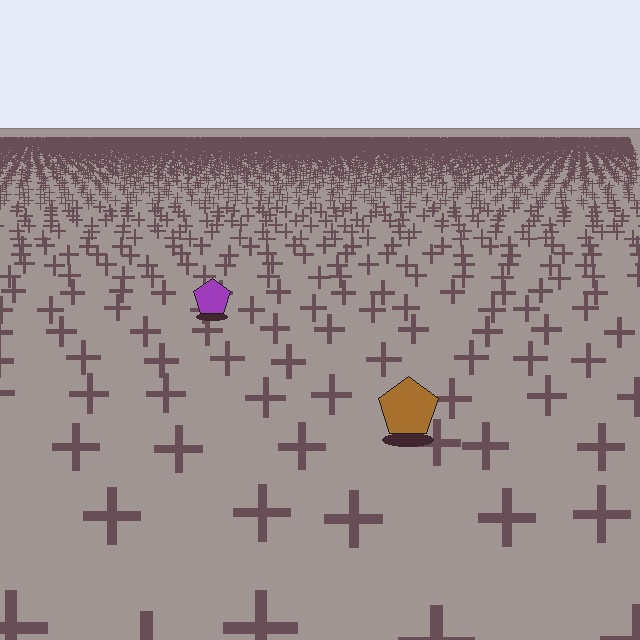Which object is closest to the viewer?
The brown pentagon is closest. The texture marks near it are larger and more spread out.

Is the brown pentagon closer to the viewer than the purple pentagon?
Yes. The brown pentagon is closer — you can tell from the texture gradient: the ground texture is coarser near it.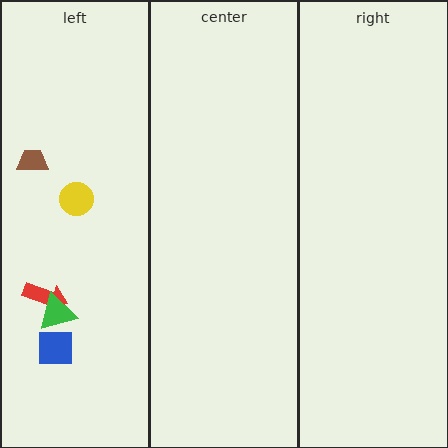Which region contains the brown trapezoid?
The left region.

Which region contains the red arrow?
The left region.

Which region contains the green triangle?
The left region.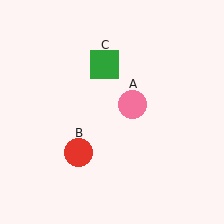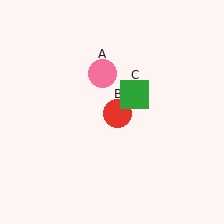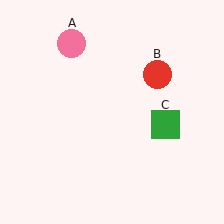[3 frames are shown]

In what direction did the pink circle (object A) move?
The pink circle (object A) moved up and to the left.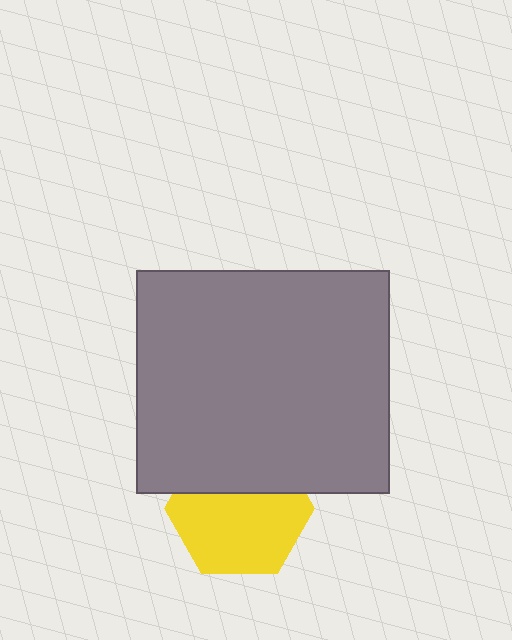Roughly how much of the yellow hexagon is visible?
About half of it is visible (roughly 64%).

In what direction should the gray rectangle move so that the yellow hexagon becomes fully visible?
The gray rectangle should move up. That is the shortest direction to clear the overlap and leave the yellow hexagon fully visible.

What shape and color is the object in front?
The object in front is a gray rectangle.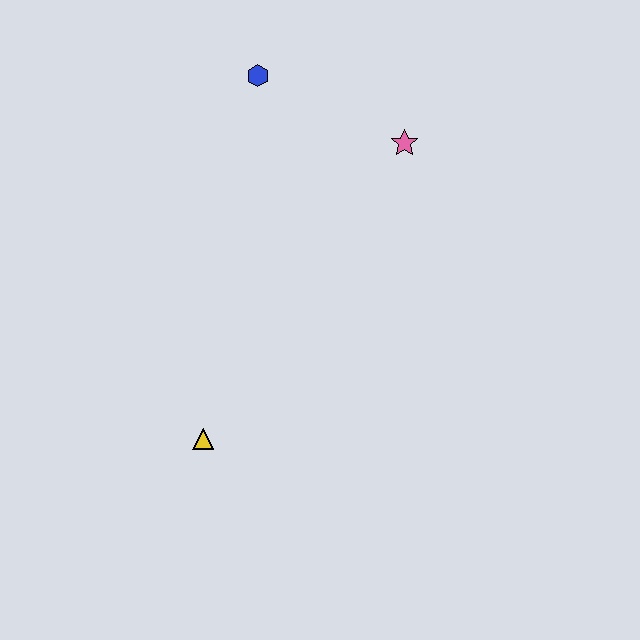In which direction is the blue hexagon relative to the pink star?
The blue hexagon is to the left of the pink star.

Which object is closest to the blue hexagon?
The pink star is closest to the blue hexagon.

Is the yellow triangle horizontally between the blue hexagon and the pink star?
No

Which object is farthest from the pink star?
The yellow triangle is farthest from the pink star.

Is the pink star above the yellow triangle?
Yes